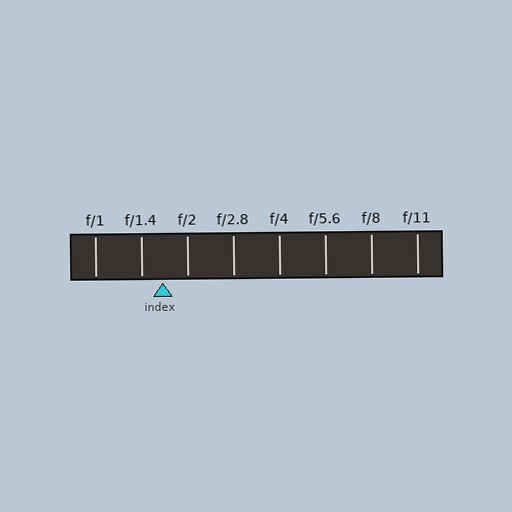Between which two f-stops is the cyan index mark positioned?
The index mark is between f/1.4 and f/2.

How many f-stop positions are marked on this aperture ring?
There are 8 f-stop positions marked.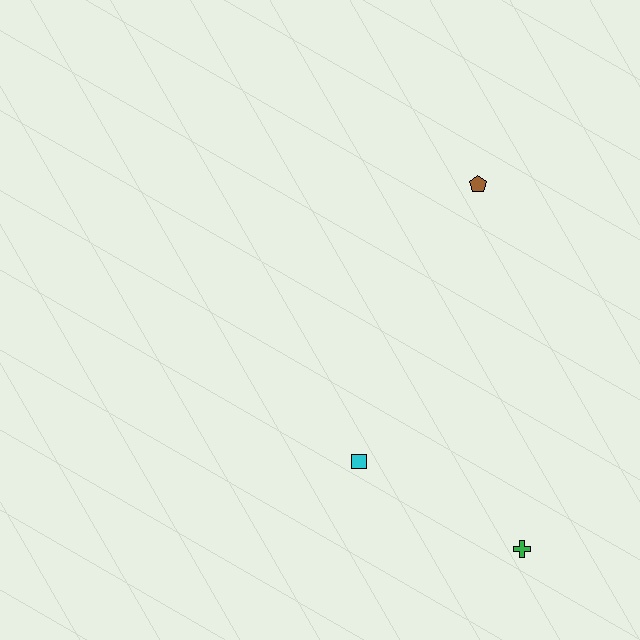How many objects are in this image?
There are 3 objects.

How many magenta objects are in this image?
There are no magenta objects.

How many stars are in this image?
There are no stars.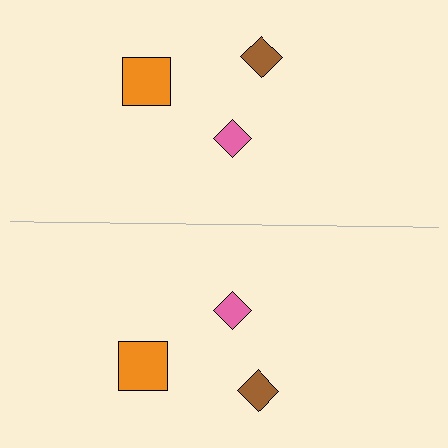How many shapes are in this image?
There are 6 shapes in this image.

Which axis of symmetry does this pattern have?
The pattern has a horizontal axis of symmetry running through the center of the image.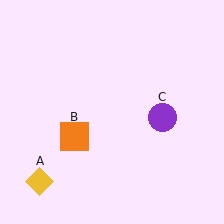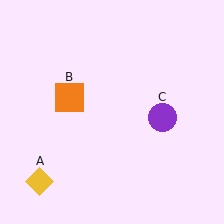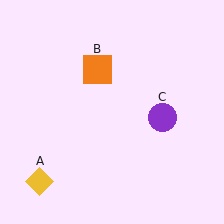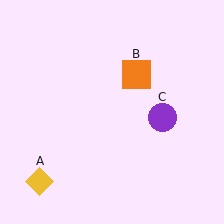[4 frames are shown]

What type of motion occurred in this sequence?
The orange square (object B) rotated clockwise around the center of the scene.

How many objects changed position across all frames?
1 object changed position: orange square (object B).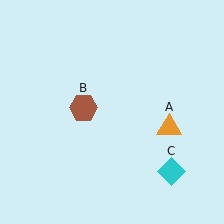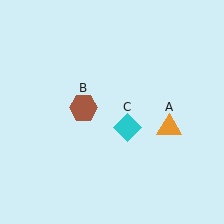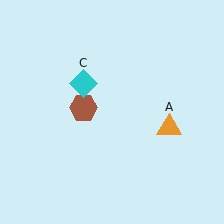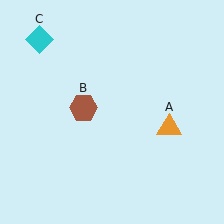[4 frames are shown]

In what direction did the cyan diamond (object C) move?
The cyan diamond (object C) moved up and to the left.